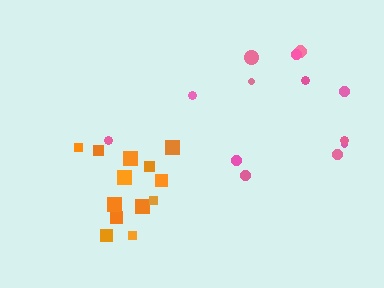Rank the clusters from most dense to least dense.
orange, pink.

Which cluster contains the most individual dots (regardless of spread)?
Pink (13).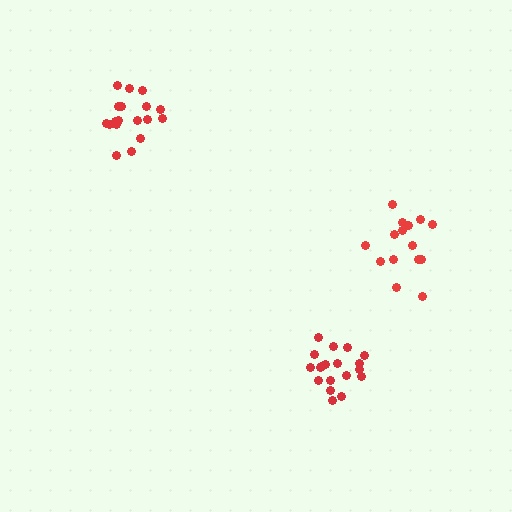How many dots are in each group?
Group 1: 15 dots, Group 2: 18 dots, Group 3: 19 dots (52 total).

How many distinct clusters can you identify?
There are 3 distinct clusters.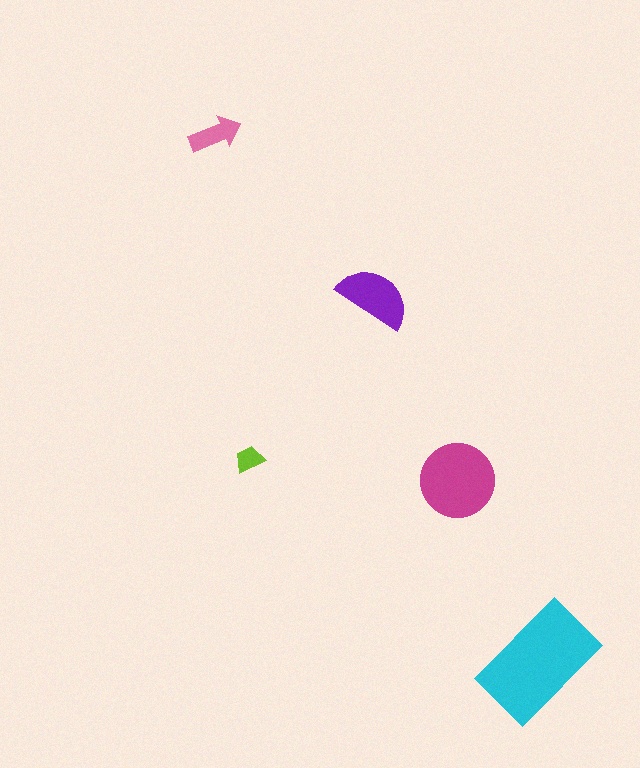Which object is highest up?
The pink arrow is topmost.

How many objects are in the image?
There are 5 objects in the image.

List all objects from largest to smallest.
The cyan rectangle, the magenta circle, the purple semicircle, the pink arrow, the lime trapezoid.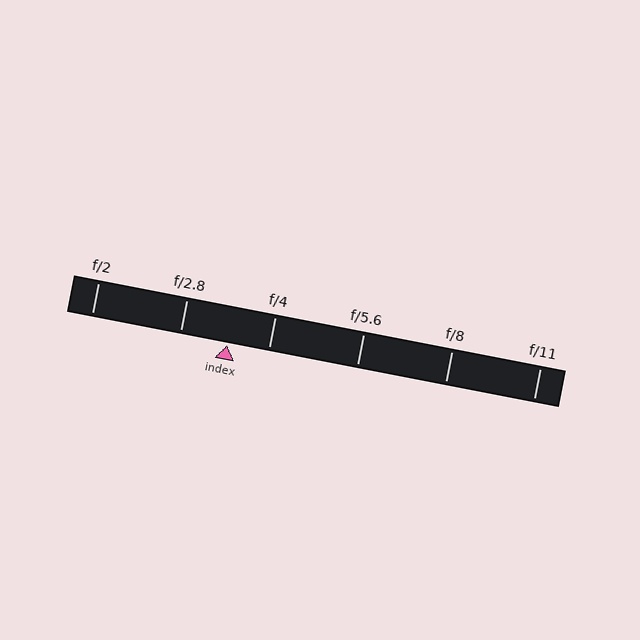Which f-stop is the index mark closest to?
The index mark is closest to f/4.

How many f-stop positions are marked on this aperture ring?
There are 6 f-stop positions marked.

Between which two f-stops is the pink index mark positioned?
The index mark is between f/2.8 and f/4.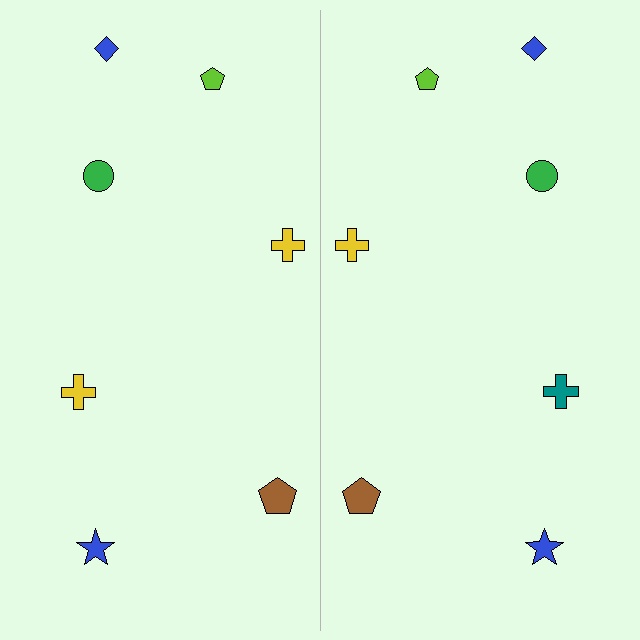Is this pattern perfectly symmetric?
No, the pattern is not perfectly symmetric. The teal cross on the right side breaks the symmetry — its mirror counterpart is yellow.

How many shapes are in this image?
There are 14 shapes in this image.